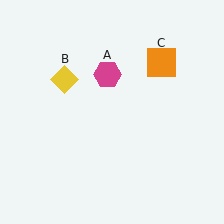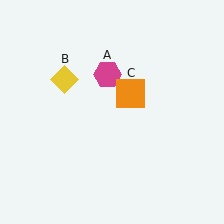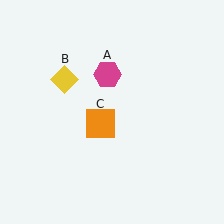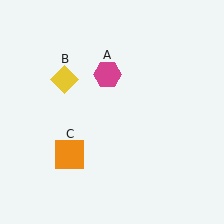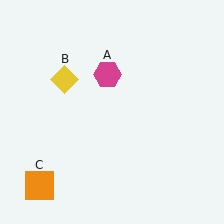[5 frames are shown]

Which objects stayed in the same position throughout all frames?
Magenta hexagon (object A) and yellow diamond (object B) remained stationary.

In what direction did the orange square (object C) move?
The orange square (object C) moved down and to the left.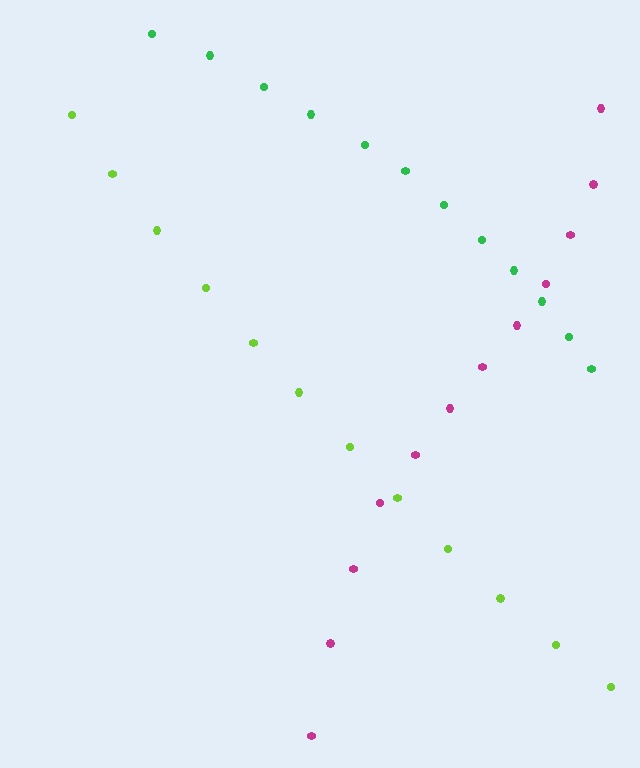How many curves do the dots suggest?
There are 3 distinct paths.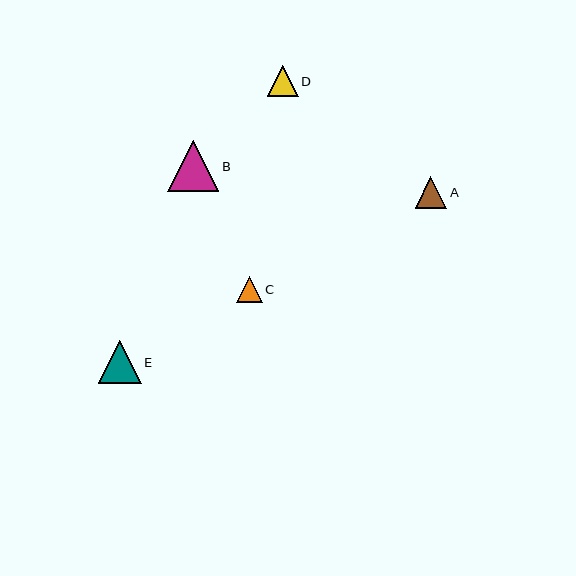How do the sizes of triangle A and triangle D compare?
Triangle A and triangle D are approximately the same size.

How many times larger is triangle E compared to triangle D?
Triangle E is approximately 1.4 times the size of triangle D.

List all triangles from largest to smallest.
From largest to smallest: B, E, A, D, C.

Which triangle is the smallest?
Triangle C is the smallest with a size of approximately 25 pixels.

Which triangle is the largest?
Triangle B is the largest with a size of approximately 51 pixels.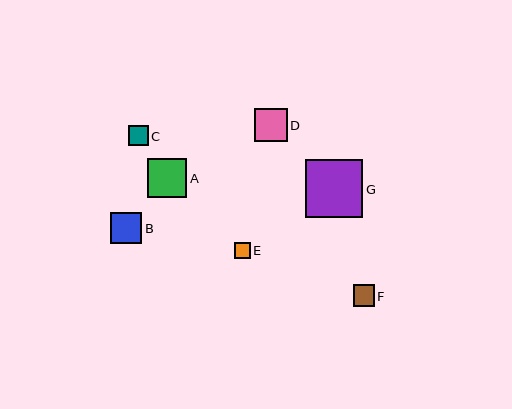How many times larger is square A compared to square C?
Square A is approximately 2.0 times the size of square C.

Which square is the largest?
Square G is the largest with a size of approximately 58 pixels.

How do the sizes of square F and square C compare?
Square F and square C are approximately the same size.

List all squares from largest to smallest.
From largest to smallest: G, A, D, B, F, C, E.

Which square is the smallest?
Square E is the smallest with a size of approximately 16 pixels.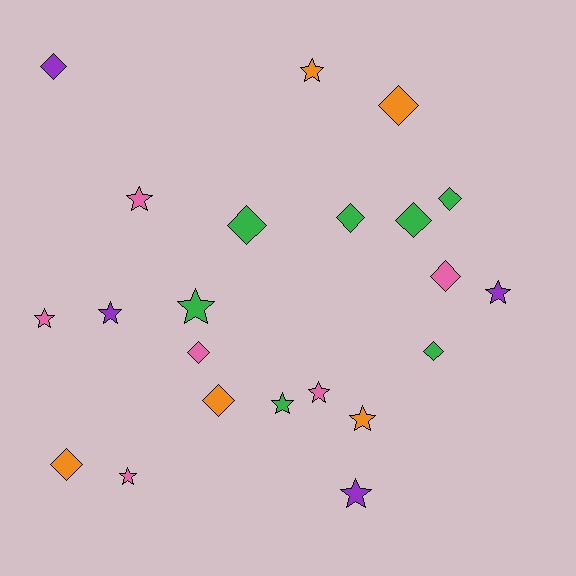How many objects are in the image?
There are 22 objects.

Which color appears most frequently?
Green, with 7 objects.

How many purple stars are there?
There are 3 purple stars.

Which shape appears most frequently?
Diamond, with 11 objects.